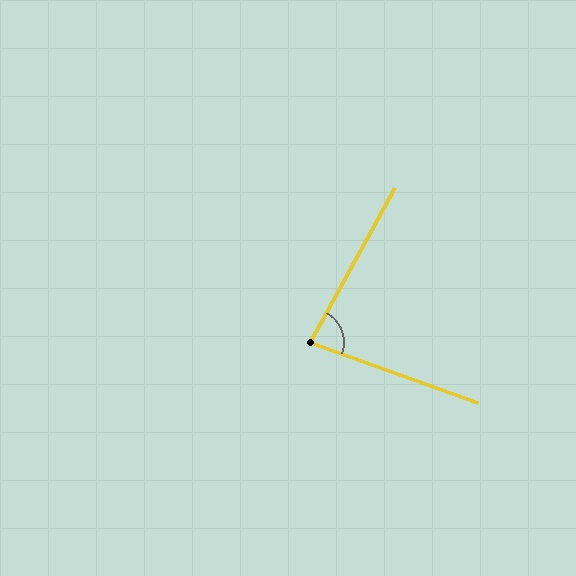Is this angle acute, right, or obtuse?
It is acute.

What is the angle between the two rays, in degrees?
Approximately 81 degrees.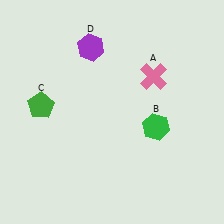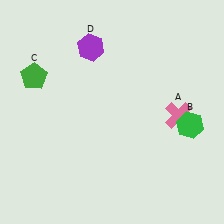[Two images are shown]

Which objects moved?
The objects that moved are: the pink cross (A), the green hexagon (B), the green pentagon (C).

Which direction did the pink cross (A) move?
The pink cross (A) moved down.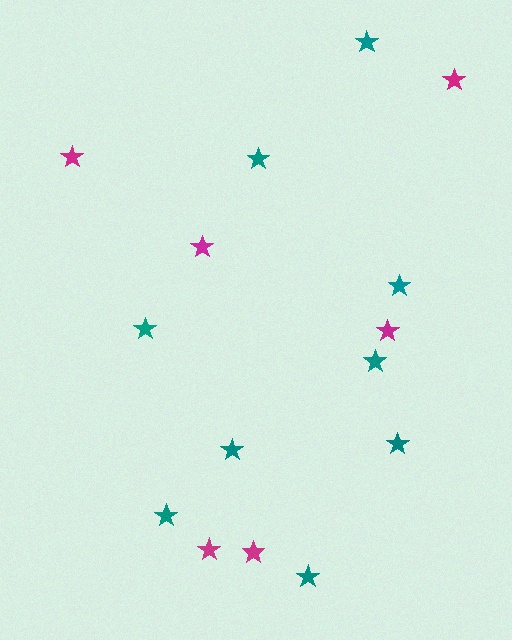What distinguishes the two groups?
There are 2 groups: one group of magenta stars (6) and one group of teal stars (9).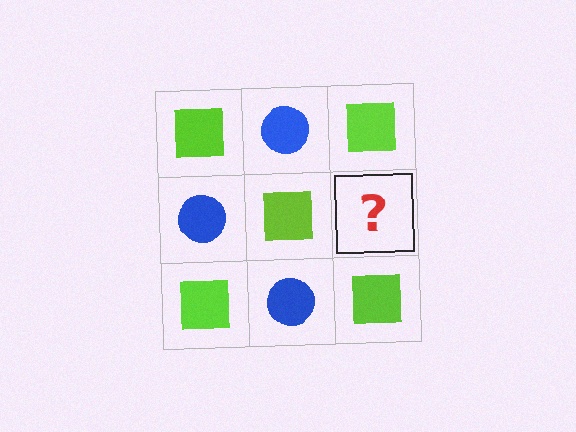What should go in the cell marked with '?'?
The missing cell should contain a blue circle.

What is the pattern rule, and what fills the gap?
The rule is that it alternates lime square and blue circle in a checkerboard pattern. The gap should be filled with a blue circle.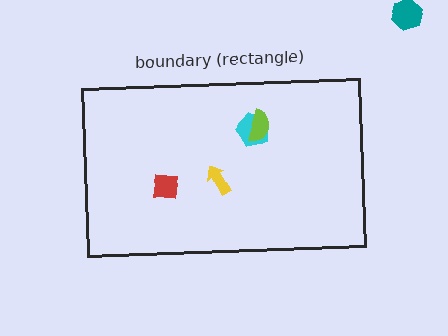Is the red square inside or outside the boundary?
Inside.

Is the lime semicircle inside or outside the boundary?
Inside.